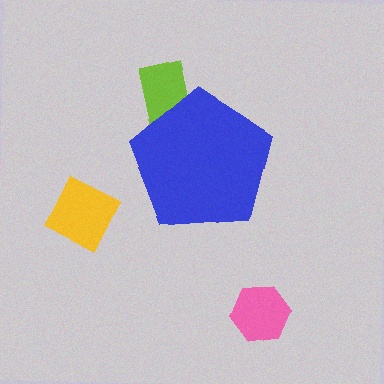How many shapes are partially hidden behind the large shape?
1 shape is partially hidden.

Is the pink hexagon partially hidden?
No, the pink hexagon is fully visible.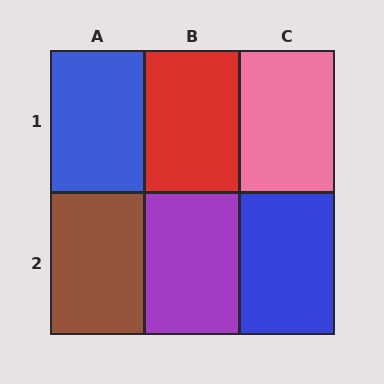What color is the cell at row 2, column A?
Brown.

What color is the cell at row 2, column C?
Blue.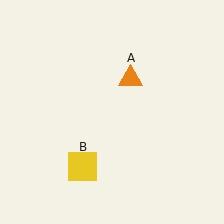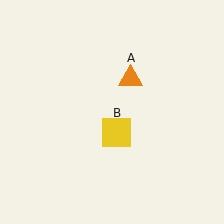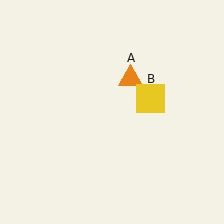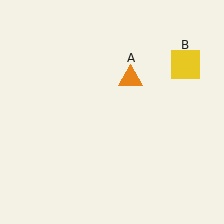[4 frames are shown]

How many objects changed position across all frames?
1 object changed position: yellow square (object B).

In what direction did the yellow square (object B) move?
The yellow square (object B) moved up and to the right.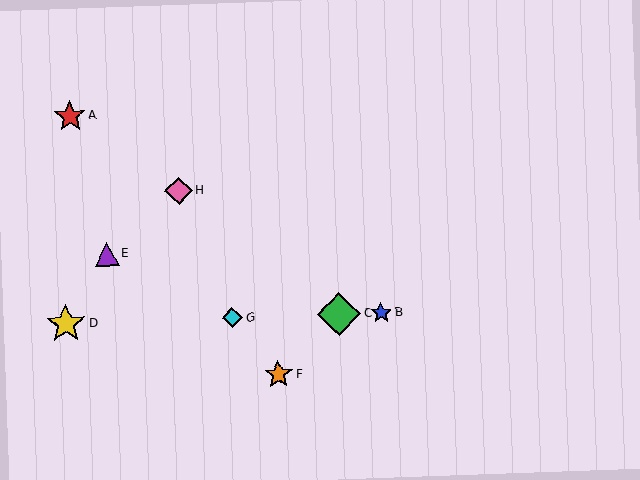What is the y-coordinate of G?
Object G is at y≈318.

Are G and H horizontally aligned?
No, G is at y≈318 and H is at y≈191.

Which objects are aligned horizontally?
Objects B, C, D, G are aligned horizontally.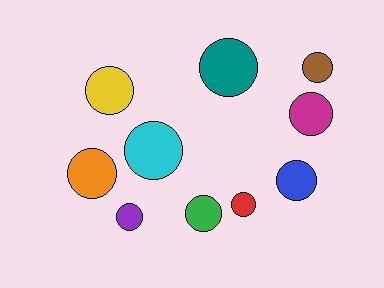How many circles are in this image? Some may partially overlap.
There are 10 circles.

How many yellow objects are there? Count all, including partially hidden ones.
There is 1 yellow object.